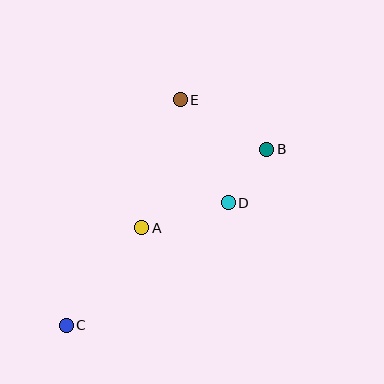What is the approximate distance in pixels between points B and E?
The distance between B and E is approximately 100 pixels.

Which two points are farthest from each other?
Points B and C are farthest from each other.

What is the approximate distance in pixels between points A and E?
The distance between A and E is approximately 134 pixels.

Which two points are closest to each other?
Points B and D are closest to each other.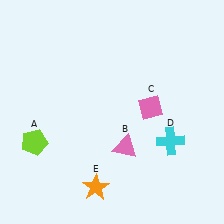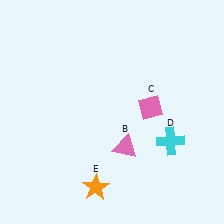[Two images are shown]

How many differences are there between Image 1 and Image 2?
There is 1 difference between the two images.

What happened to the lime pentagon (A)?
The lime pentagon (A) was removed in Image 2. It was in the bottom-left area of Image 1.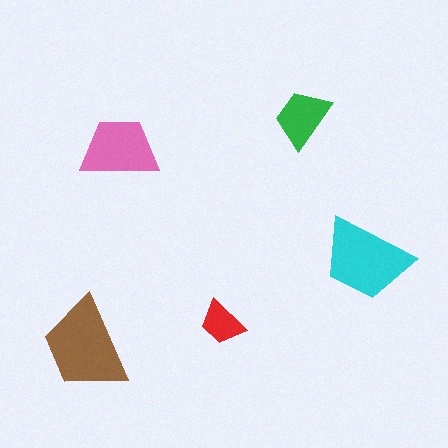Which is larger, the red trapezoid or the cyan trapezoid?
The cyan one.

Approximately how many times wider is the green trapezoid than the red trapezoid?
About 1.5 times wider.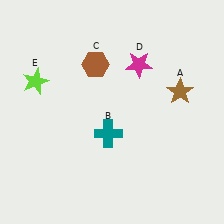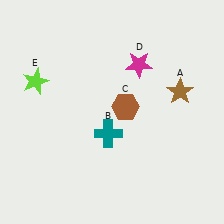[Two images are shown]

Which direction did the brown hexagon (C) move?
The brown hexagon (C) moved down.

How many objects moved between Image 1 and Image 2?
1 object moved between the two images.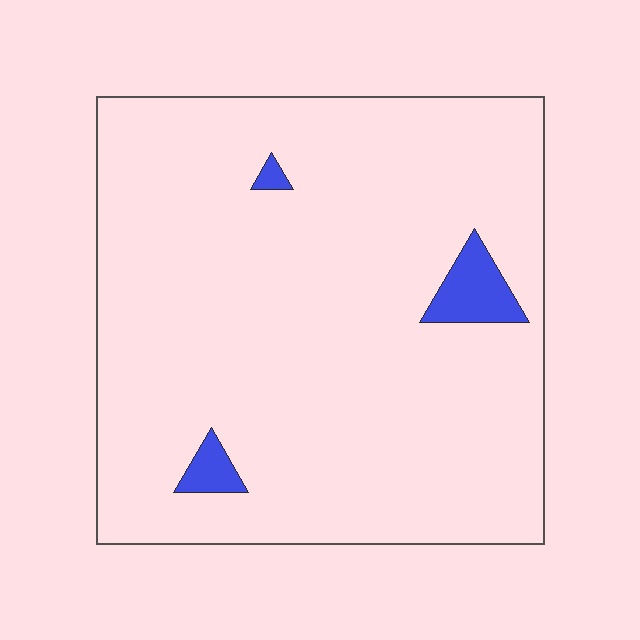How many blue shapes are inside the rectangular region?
3.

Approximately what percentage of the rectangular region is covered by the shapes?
Approximately 5%.